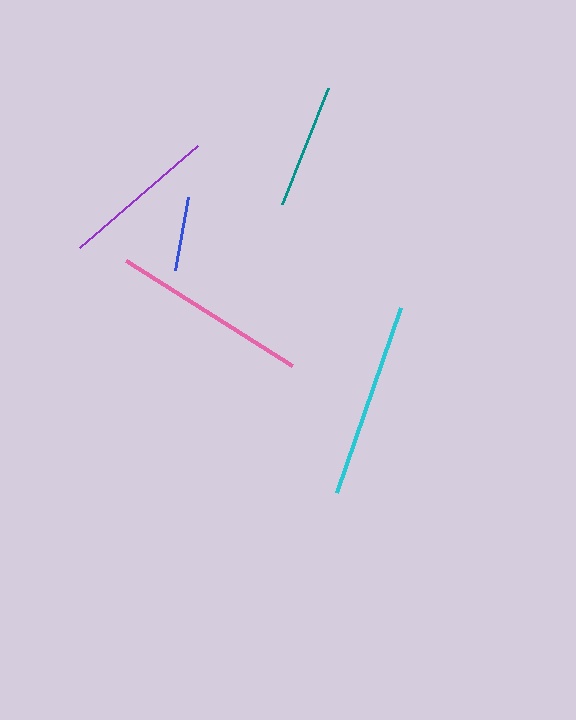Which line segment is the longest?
The pink line is the longest at approximately 197 pixels.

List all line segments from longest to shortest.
From longest to shortest: pink, cyan, purple, teal, blue.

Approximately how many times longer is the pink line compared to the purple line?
The pink line is approximately 1.3 times the length of the purple line.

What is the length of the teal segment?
The teal segment is approximately 124 pixels long.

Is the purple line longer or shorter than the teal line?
The purple line is longer than the teal line.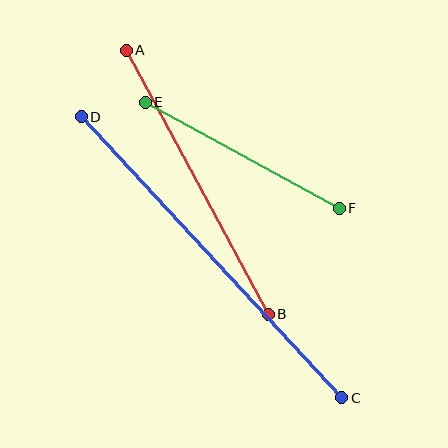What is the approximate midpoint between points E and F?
The midpoint is at approximately (242, 155) pixels.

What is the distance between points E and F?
The distance is approximately 221 pixels.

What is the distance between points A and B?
The distance is approximately 300 pixels.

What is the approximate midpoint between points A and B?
The midpoint is at approximately (197, 182) pixels.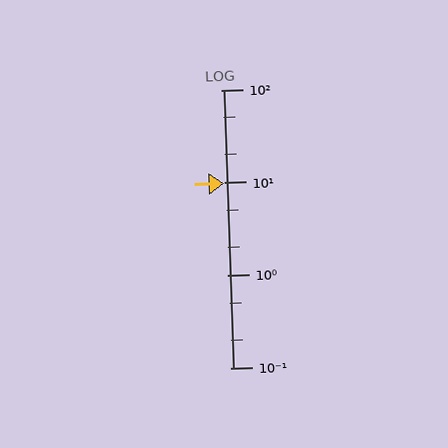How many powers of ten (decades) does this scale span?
The scale spans 3 decades, from 0.1 to 100.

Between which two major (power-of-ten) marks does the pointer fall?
The pointer is between 1 and 10.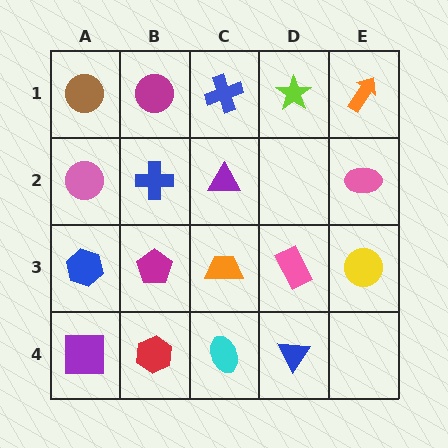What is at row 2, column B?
A blue cross.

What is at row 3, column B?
A magenta pentagon.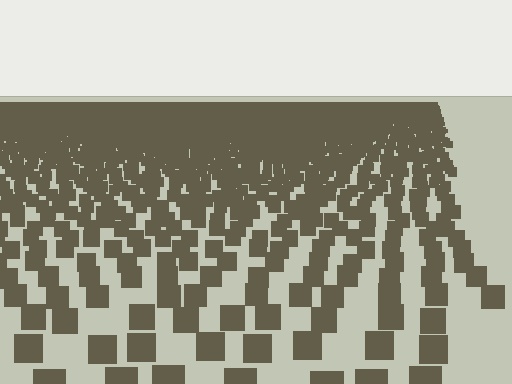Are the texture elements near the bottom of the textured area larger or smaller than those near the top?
Larger. Near the bottom, elements are closer to the viewer and appear at a bigger on-screen size.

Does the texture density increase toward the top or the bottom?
Density increases toward the top.